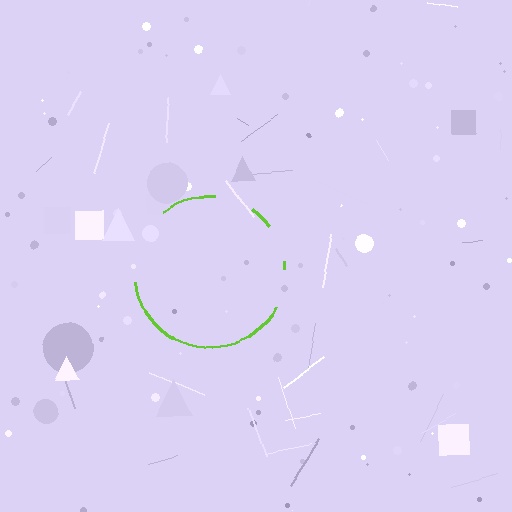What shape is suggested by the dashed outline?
The dashed outline suggests a circle.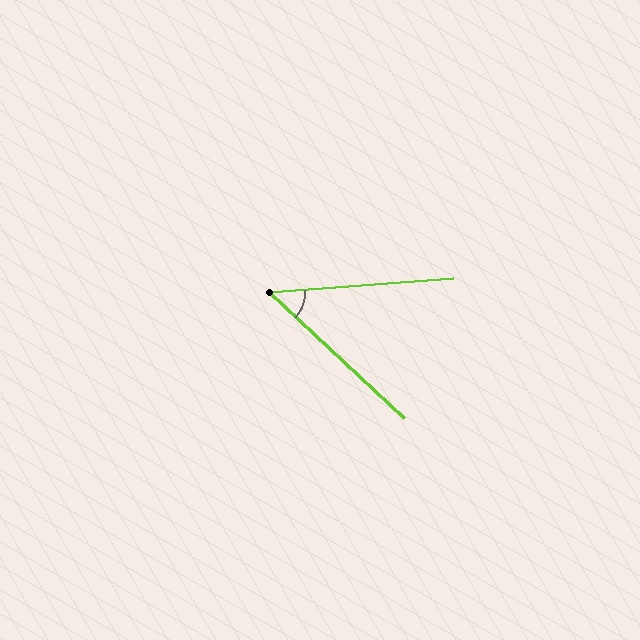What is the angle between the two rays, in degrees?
Approximately 47 degrees.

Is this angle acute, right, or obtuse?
It is acute.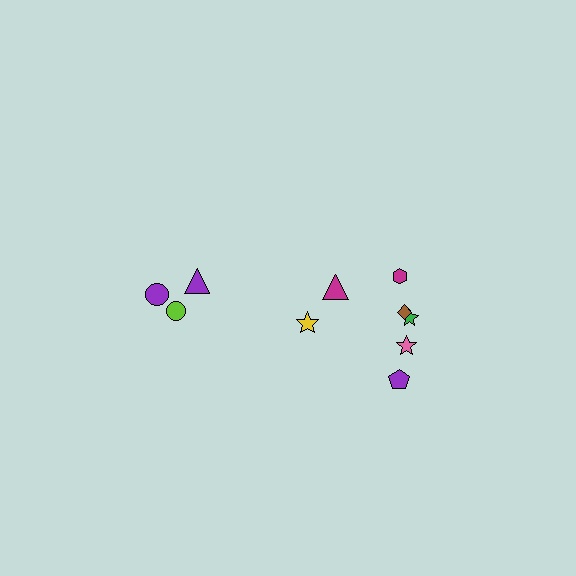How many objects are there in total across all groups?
There are 10 objects.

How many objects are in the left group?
There are 3 objects.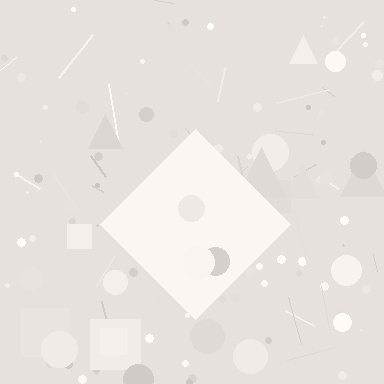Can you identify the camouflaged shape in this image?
The camouflaged shape is a diamond.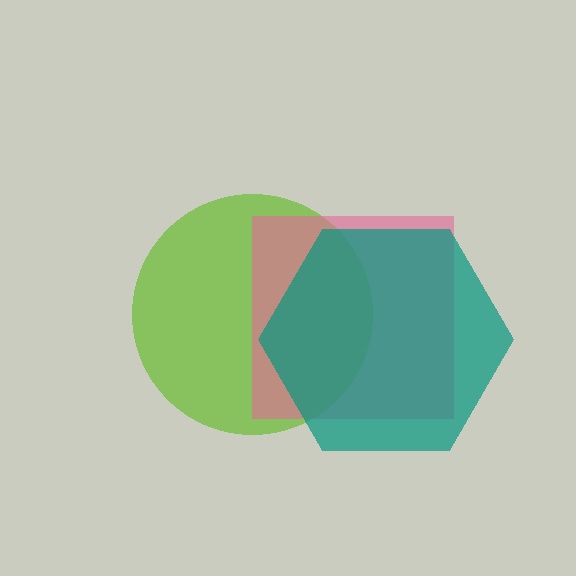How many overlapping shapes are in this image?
There are 3 overlapping shapes in the image.